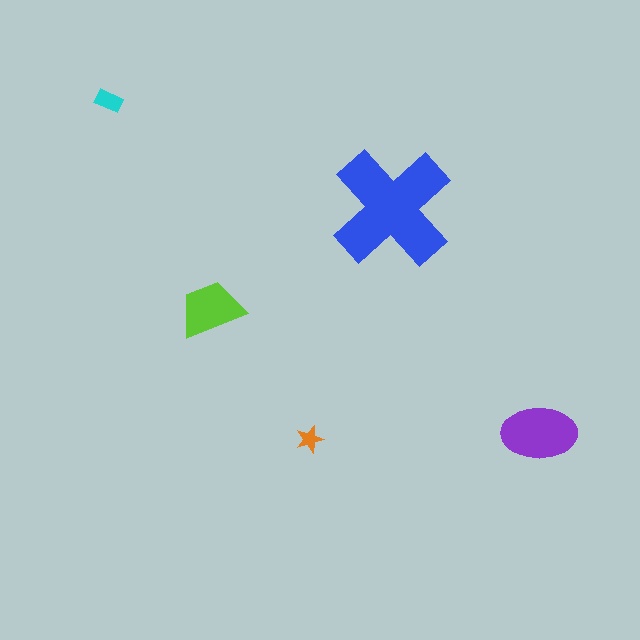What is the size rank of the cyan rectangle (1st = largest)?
4th.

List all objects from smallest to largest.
The orange star, the cyan rectangle, the lime trapezoid, the purple ellipse, the blue cross.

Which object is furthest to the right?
The purple ellipse is rightmost.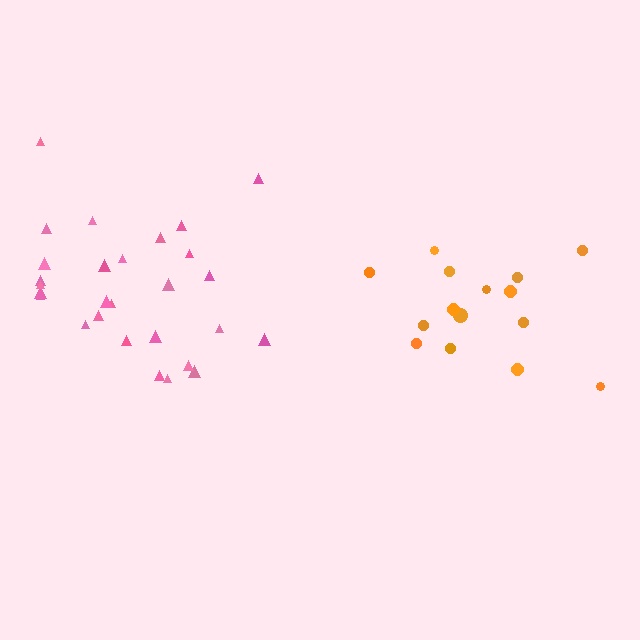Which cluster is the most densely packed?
Pink.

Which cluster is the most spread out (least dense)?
Orange.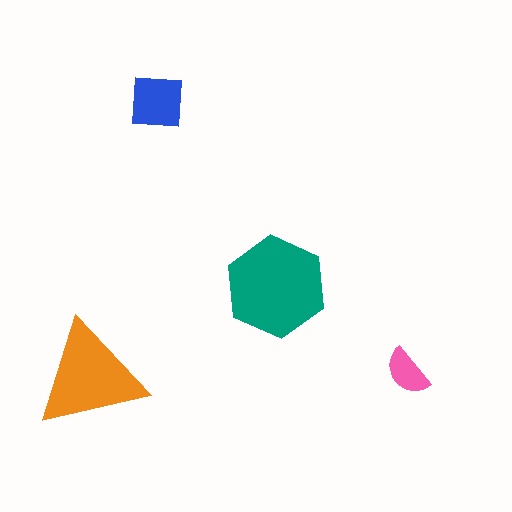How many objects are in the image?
There are 4 objects in the image.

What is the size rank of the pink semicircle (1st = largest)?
4th.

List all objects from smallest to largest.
The pink semicircle, the blue square, the orange triangle, the teal hexagon.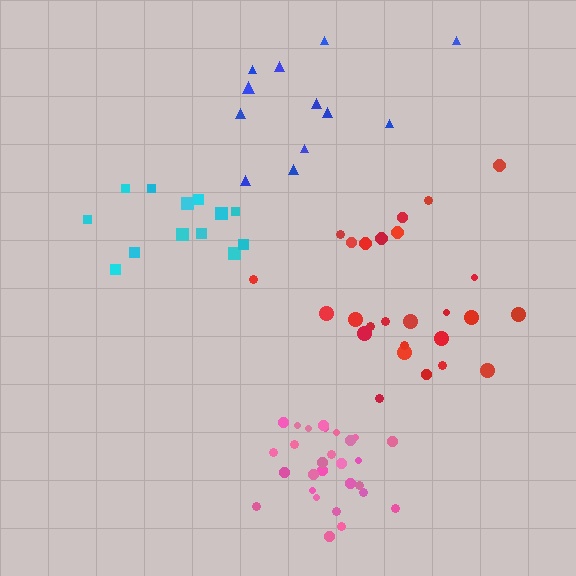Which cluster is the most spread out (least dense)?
Blue.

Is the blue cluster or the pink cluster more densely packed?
Pink.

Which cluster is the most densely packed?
Pink.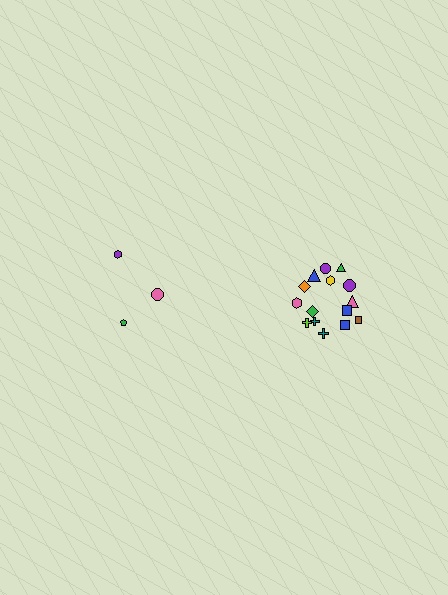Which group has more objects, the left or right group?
The right group.